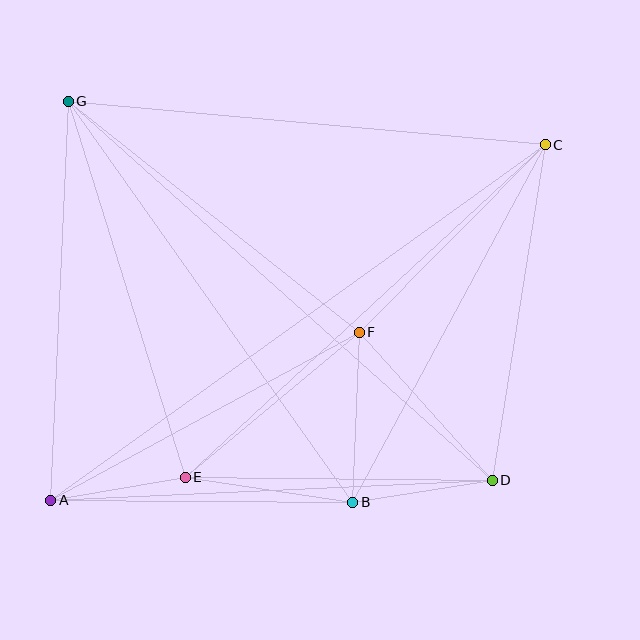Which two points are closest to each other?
Points A and E are closest to each other.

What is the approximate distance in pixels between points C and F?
The distance between C and F is approximately 264 pixels.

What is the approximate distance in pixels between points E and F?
The distance between E and F is approximately 227 pixels.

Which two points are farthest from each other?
Points A and C are farthest from each other.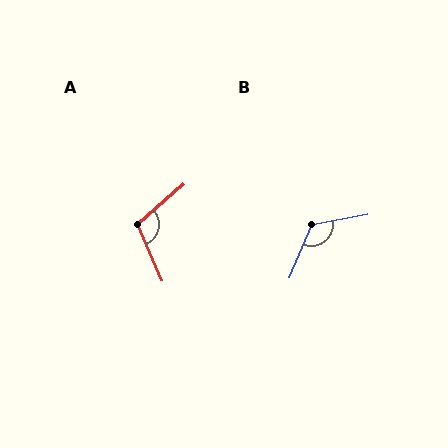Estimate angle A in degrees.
Approximately 107 degrees.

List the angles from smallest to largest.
A (107°), B (123°).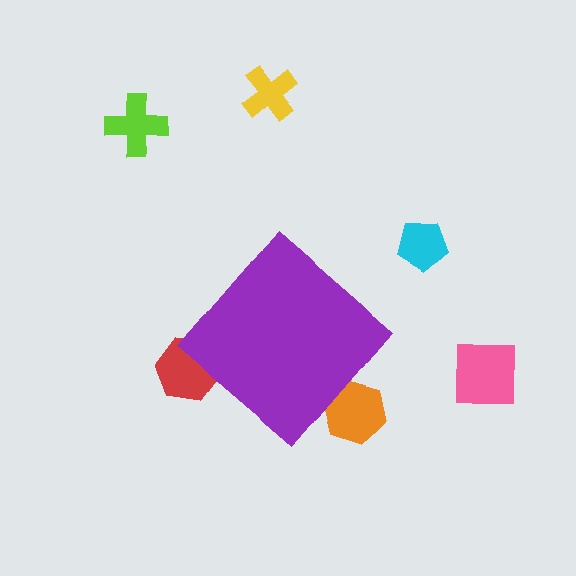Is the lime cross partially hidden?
No, the lime cross is fully visible.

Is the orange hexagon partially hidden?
Yes, the orange hexagon is partially hidden behind the purple diamond.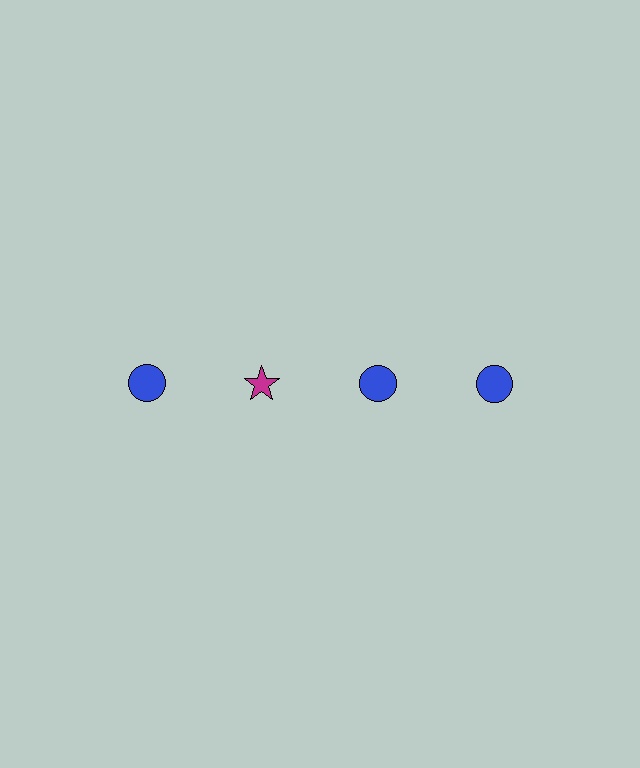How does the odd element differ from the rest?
It differs in both color (magenta instead of blue) and shape (star instead of circle).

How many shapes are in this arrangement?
There are 4 shapes arranged in a grid pattern.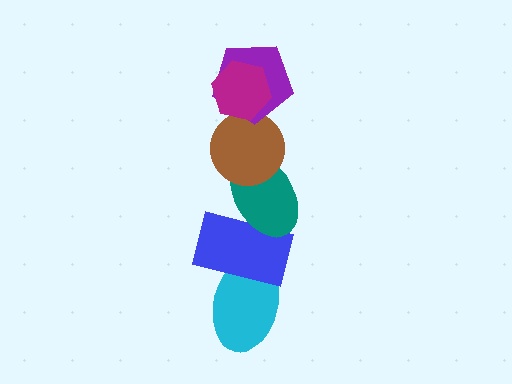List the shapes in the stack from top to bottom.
From top to bottom: the magenta hexagon, the purple pentagon, the brown circle, the teal ellipse, the blue rectangle, the cyan ellipse.